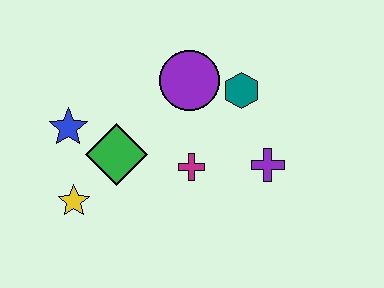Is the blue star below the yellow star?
No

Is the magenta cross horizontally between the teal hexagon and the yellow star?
Yes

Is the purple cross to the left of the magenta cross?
No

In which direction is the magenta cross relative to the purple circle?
The magenta cross is below the purple circle.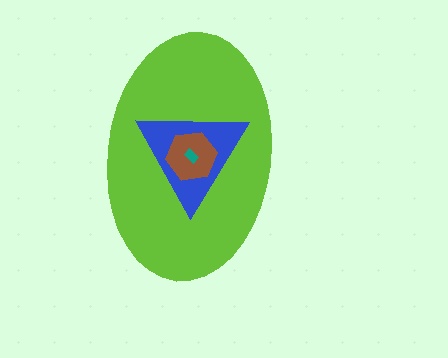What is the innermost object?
The teal rectangle.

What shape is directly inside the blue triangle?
The brown hexagon.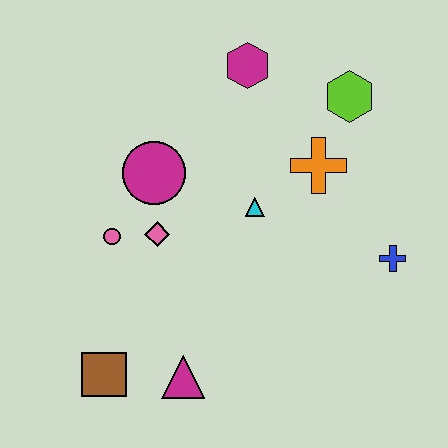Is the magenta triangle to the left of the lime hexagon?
Yes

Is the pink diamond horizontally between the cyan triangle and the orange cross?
No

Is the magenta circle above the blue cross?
Yes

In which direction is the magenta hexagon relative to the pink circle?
The magenta hexagon is above the pink circle.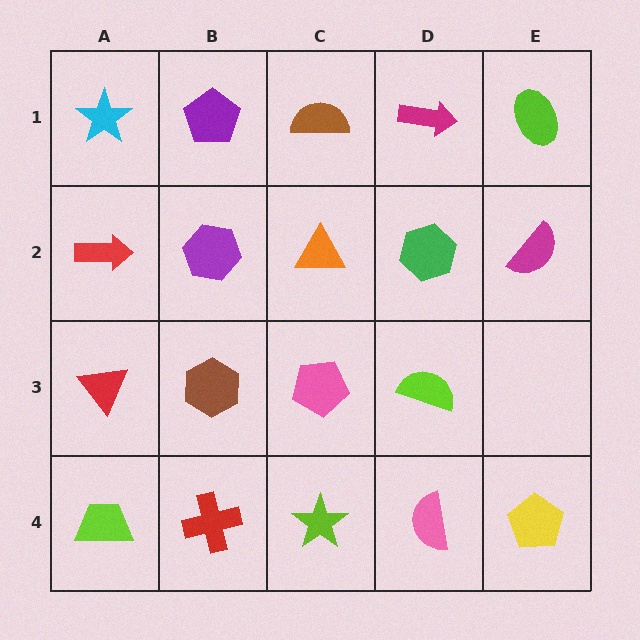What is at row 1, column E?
A lime ellipse.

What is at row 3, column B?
A brown hexagon.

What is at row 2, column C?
An orange triangle.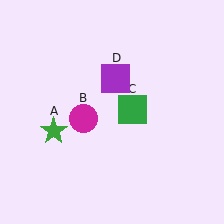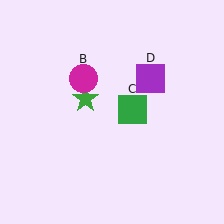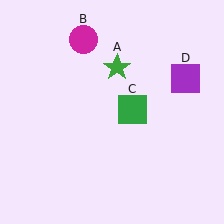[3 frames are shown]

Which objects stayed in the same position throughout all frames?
Green square (object C) remained stationary.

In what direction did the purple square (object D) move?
The purple square (object D) moved right.